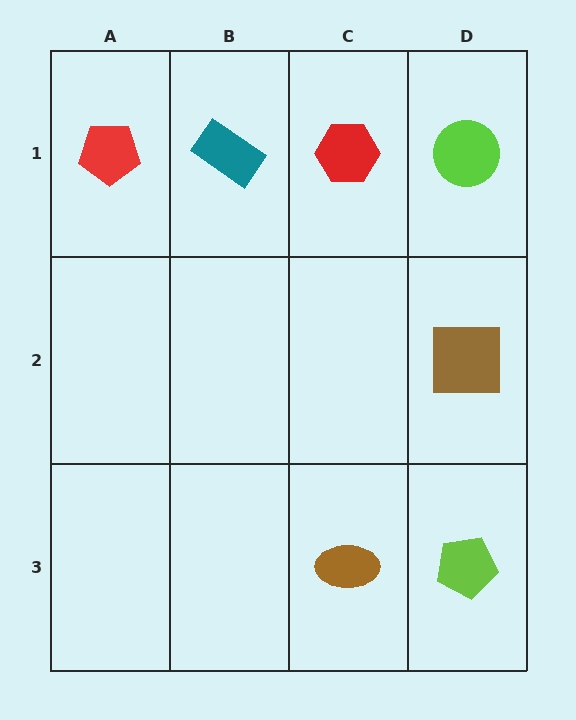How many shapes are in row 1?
4 shapes.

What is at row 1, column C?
A red hexagon.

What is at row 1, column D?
A lime circle.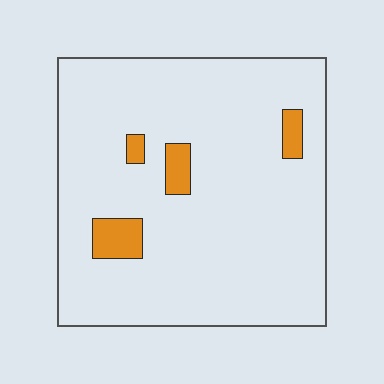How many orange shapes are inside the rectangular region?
4.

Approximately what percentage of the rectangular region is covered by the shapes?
Approximately 5%.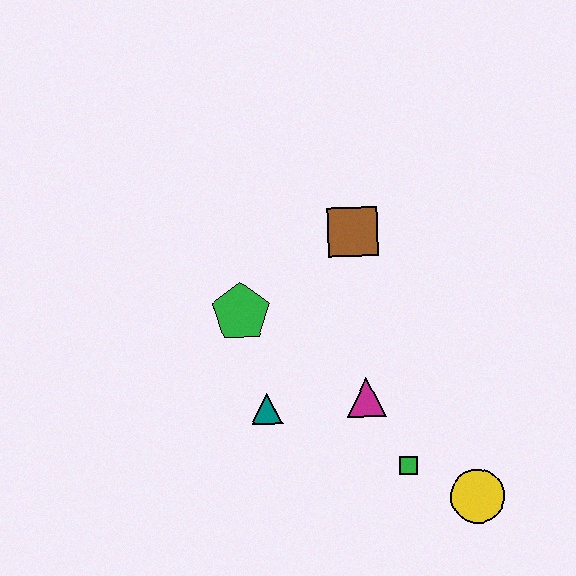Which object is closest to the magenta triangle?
The green square is closest to the magenta triangle.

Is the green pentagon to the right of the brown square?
No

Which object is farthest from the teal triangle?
The yellow circle is farthest from the teal triangle.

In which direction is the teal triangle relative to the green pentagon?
The teal triangle is below the green pentagon.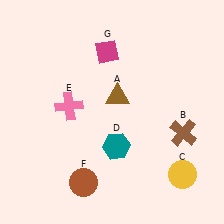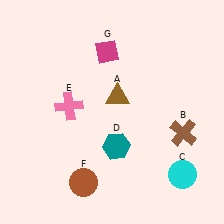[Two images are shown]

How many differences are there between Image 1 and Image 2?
There is 1 difference between the two images.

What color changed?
The circle (C) changed from yellow in Image 1 to cyan in Image 2.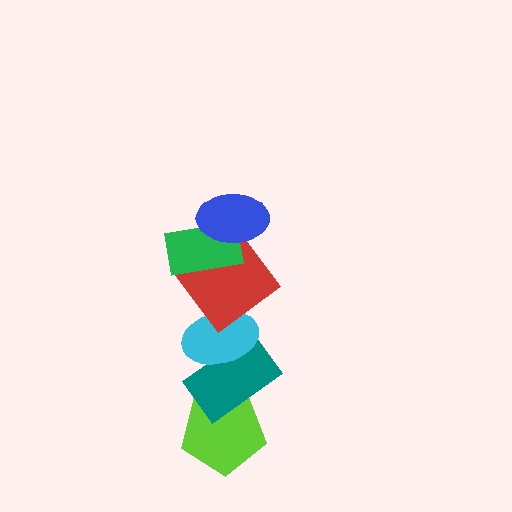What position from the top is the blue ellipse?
The blue ellipse is 1st from the top.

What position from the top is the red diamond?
The red diamond is 3rd from the top.